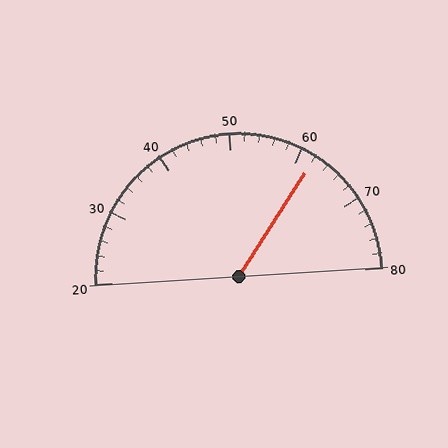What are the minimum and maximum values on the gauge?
The gauge ranges from 20 to 80.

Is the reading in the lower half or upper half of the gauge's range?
The reading is in the upper half of the range (20 to 80).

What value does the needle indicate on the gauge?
The needle indicates approximately 62.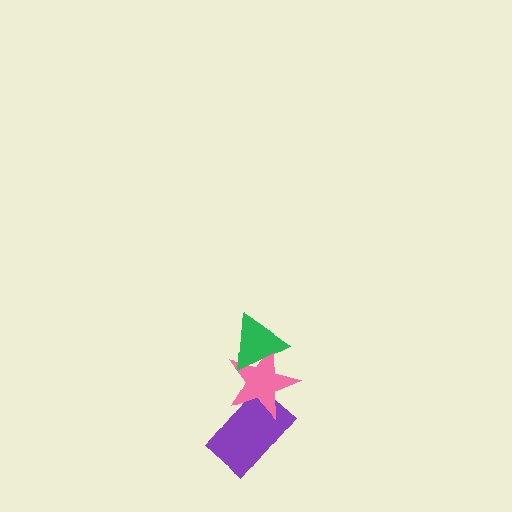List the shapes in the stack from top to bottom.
From top to bottom: the green triangle, the pink star, the purple rectangle.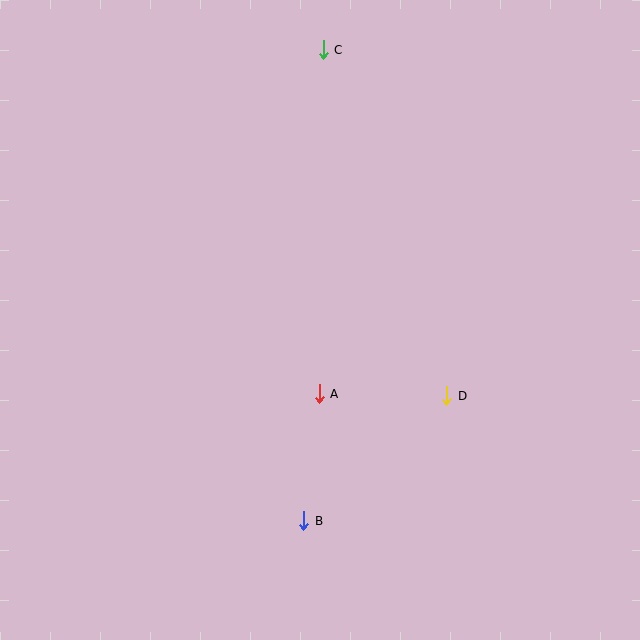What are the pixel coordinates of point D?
Point D is at (447, 396).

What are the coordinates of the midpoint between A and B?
The midpoint between A and B is at (312, 457).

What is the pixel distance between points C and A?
The distance between C and A is 344 pixels.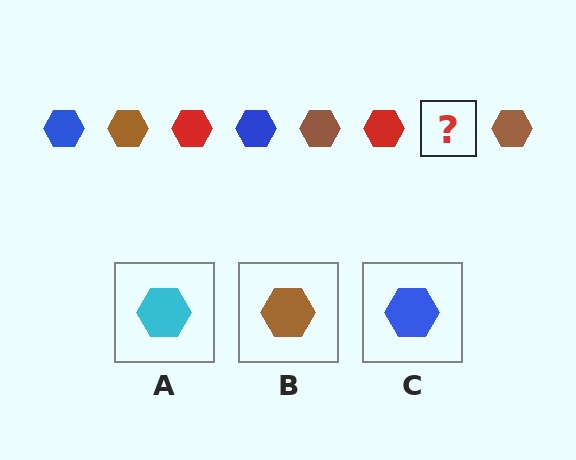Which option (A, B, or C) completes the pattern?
C.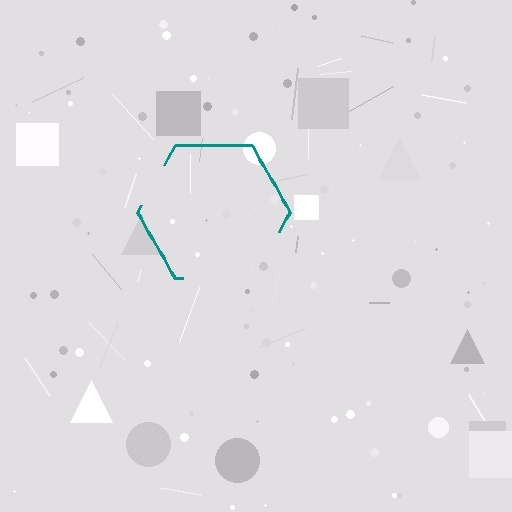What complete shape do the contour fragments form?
The contour fragments form a hexagon.